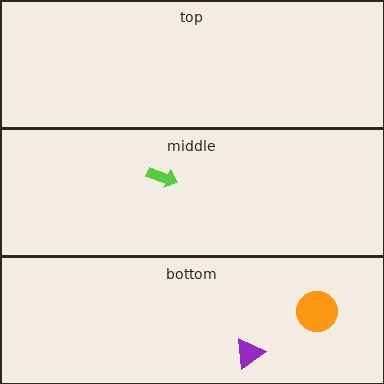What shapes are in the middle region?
The lime arrow.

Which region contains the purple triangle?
The bottom region.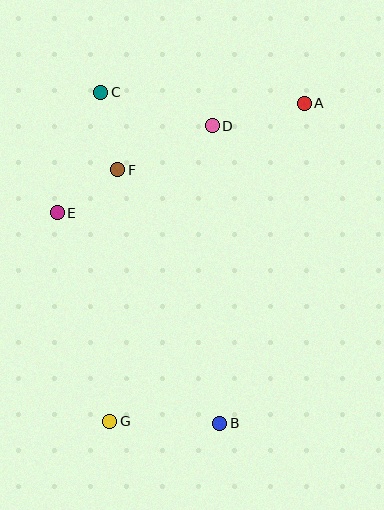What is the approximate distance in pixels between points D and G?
The distance between D and G is approximately 313 pixels.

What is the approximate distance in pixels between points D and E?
The distance between D and E is approximately 178 pixels.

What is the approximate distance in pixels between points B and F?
The distance between B and F is approximately 273 pixels.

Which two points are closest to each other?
Points E and F are closest to each other.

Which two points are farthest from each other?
Points A and G are farthest from each other.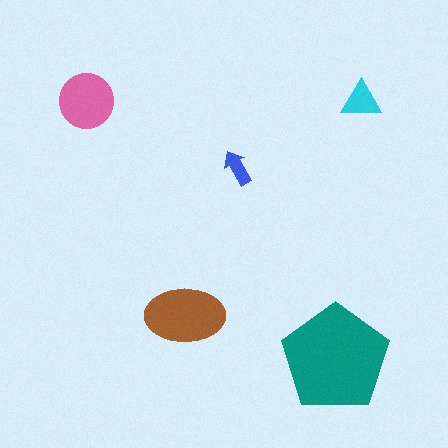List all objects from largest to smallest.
The teal pentagon, the brown ellipse, the pink circle, the cyan triangle, the blue arrow.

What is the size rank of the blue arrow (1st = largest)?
5th.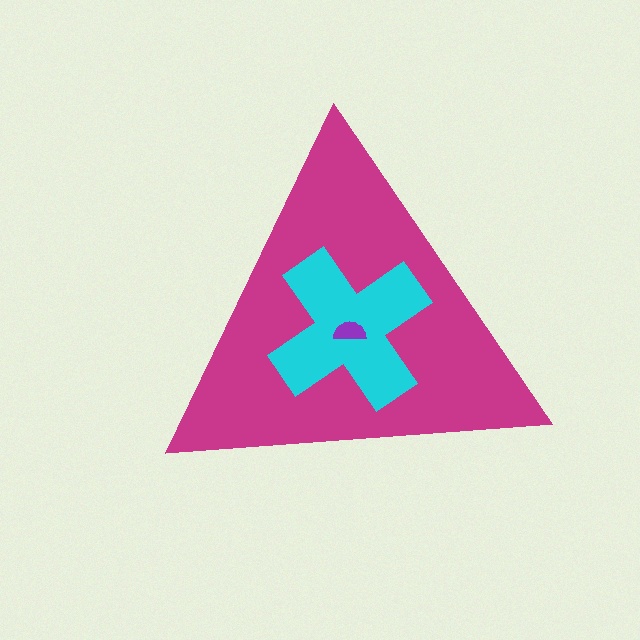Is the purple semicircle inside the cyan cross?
Yes.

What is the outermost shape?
The magenta triangle.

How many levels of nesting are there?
3.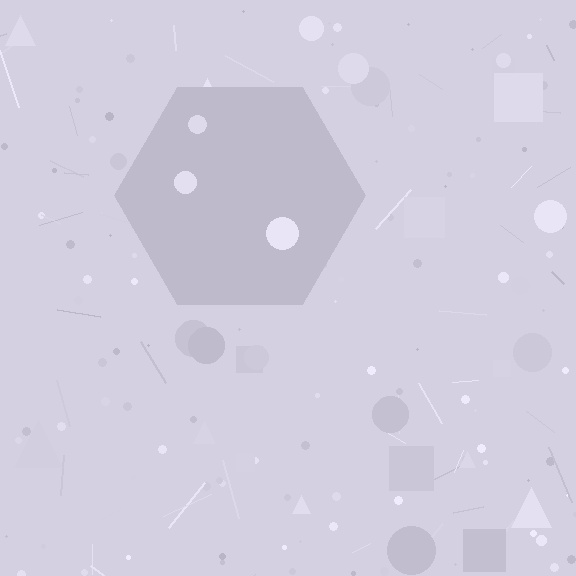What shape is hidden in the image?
A hexagon is hidden in the image.